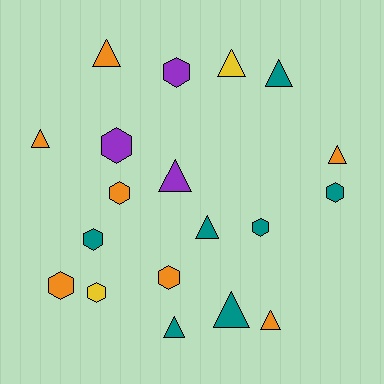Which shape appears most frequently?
Triangle, with 10 objects.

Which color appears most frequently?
Teal, with 7 objects.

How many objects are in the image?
There are 19 objects.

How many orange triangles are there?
There are 4 orange triangles.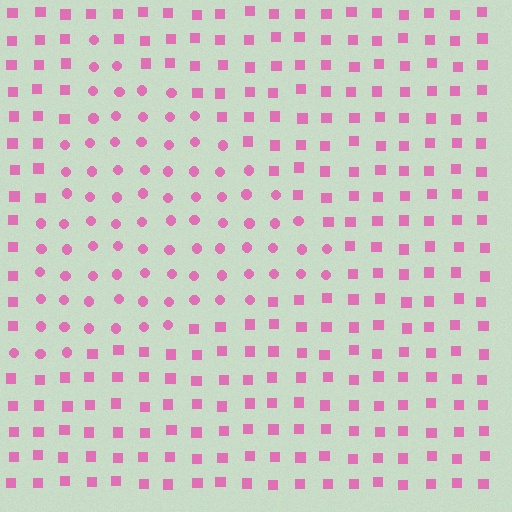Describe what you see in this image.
The image is filled with small pink elements arranged in a uniform grid. A triangle-shaped region contains circles, while the surrounding area contains squares. The boundary is defined purely by the change in element shape.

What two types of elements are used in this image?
The image uses circles inside the triangle region and squares outside it.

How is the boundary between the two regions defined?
The boundary is defined by a change in element shape: circles inside vs. squares outside. All elements share the same color and spacing.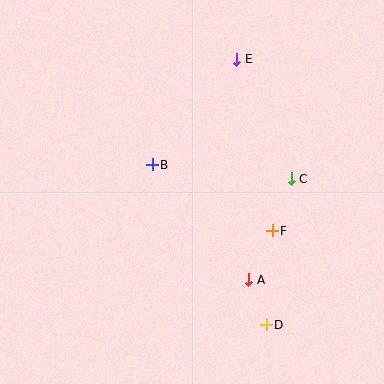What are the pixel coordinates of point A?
Point A is at (249, 280).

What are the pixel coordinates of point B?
Point B is at (152, 165).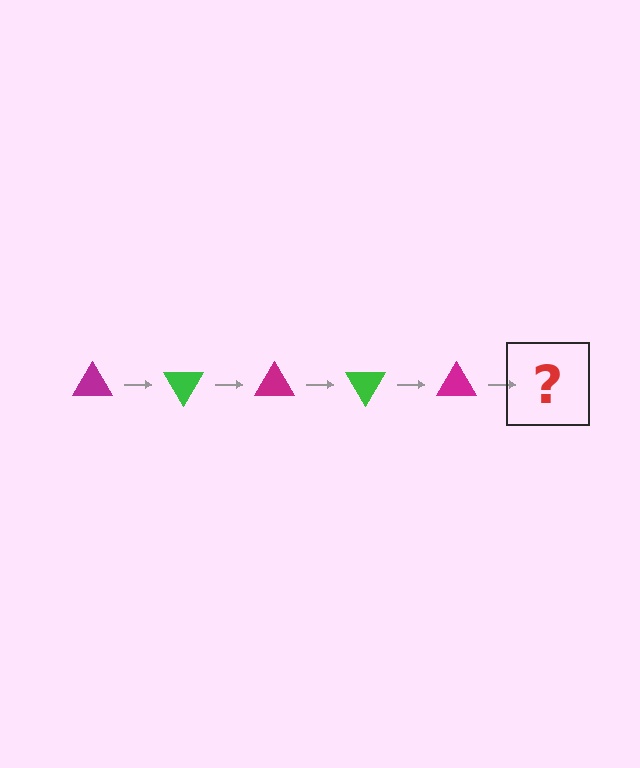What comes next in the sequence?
The next element should be a green triangle, rotated 300 degrees from the start.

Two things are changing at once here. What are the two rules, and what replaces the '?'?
The two rules are that it rotates 60 degrees each step and the color cycles through magenta and green. The '?' should be a green triangle, rotated 300 degrees from the start.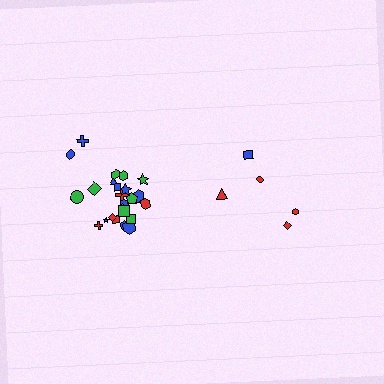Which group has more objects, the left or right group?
The left group.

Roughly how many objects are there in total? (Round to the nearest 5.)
Roughly 30 objects in total.